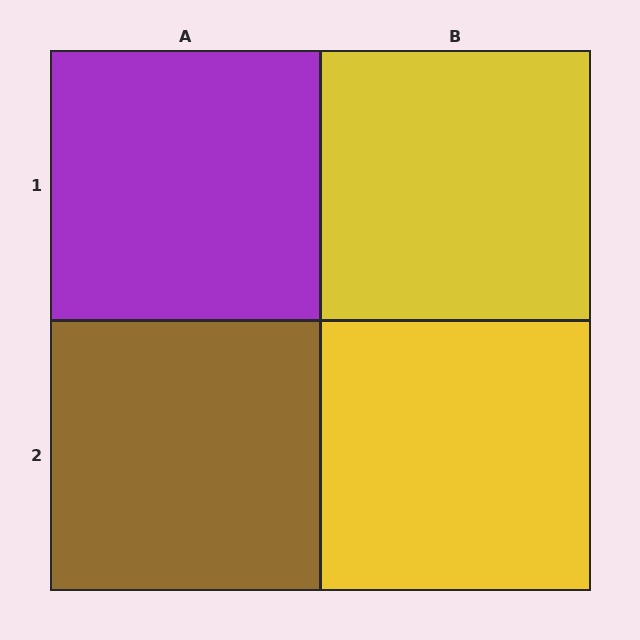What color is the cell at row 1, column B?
Yellow.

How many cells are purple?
1 cell is purple.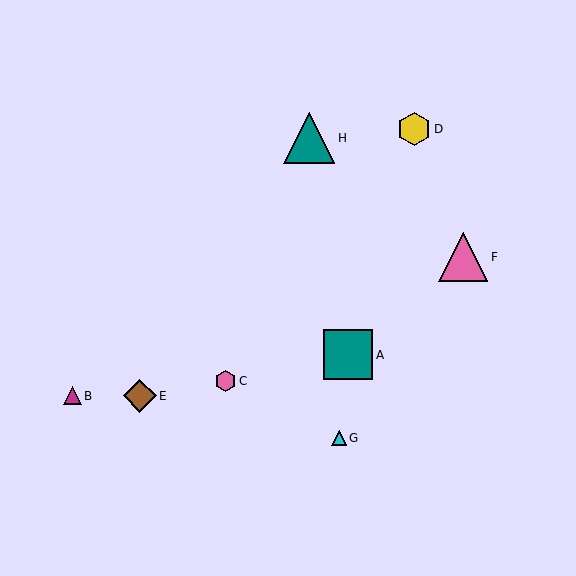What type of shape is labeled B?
Shape B is a magenta triangle.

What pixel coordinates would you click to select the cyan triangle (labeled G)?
Click at (339, 438) to select the cyan triangle G.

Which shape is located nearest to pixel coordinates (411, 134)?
The yellow hexagon (labeled D) at (414, 129) is nearest to that location.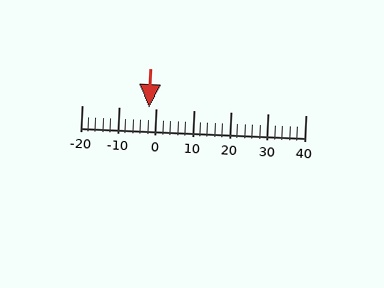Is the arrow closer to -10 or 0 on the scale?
The arrow is closer to 0.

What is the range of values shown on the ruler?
The ruler shows values from -20 to 40.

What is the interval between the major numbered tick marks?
The major tick marks are spaced 10 units apart.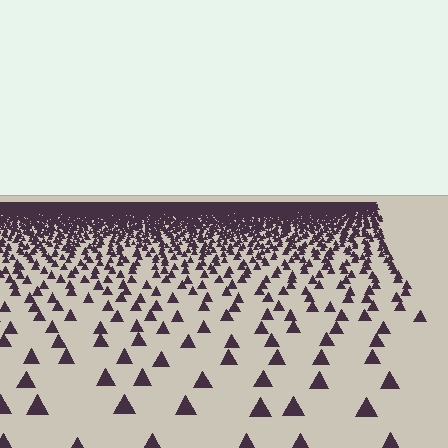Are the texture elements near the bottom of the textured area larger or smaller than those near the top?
Larger. Near the bottom, elements are closer to the viewer and appear at a bigger on-screen size.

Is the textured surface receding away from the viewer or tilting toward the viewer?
The surface is receding away from the viewer. Texture elements get smaller and denser toward the top.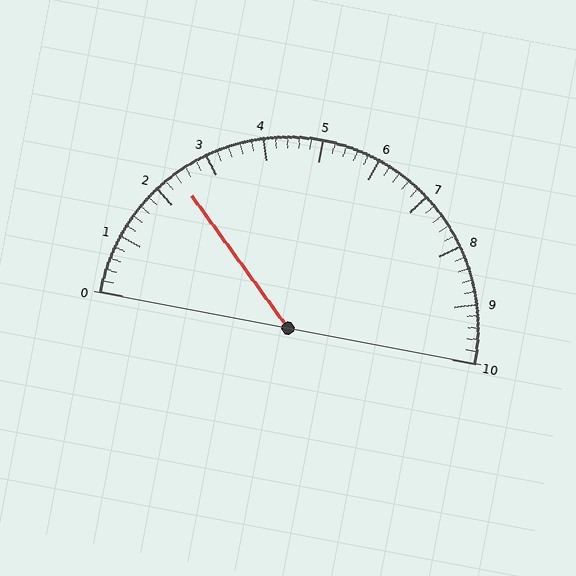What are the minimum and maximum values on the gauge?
The gauge ranges from 0 to 10.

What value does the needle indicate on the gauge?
The needle indicates approximately 2.4.